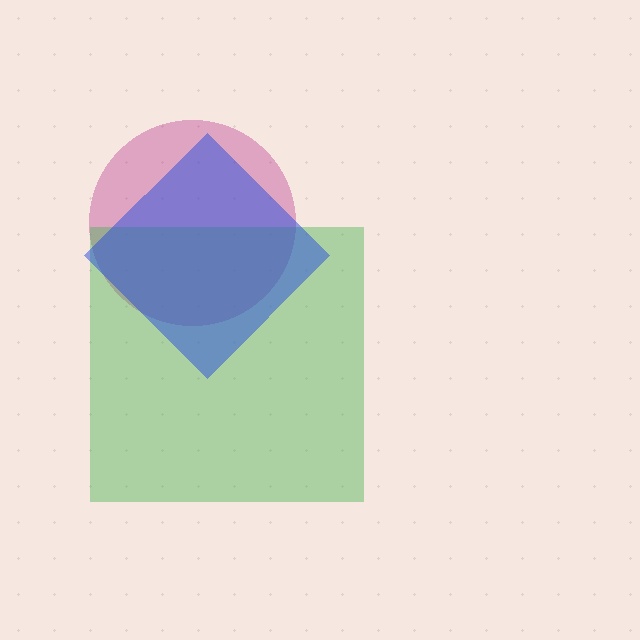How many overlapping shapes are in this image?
There are 3 overlapping shapes in the image.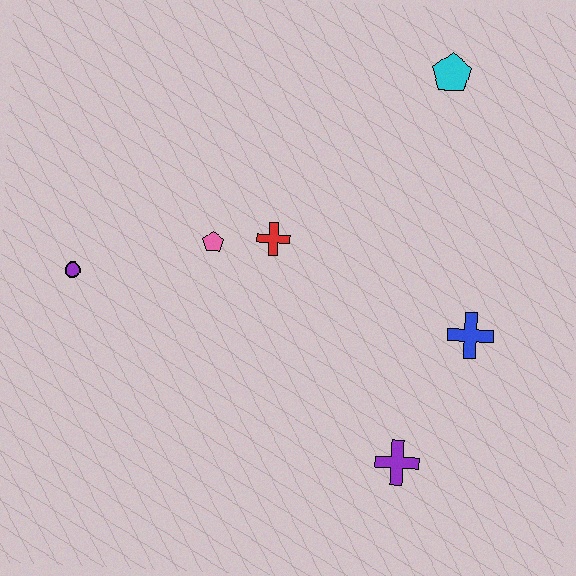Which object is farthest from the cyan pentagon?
The purple circle is farthest from the cyan pentagon.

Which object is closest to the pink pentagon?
The red cross is closest to the pink pentagon.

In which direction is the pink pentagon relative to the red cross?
The pink pentagon is to the left of the red cross.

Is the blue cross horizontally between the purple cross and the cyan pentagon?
No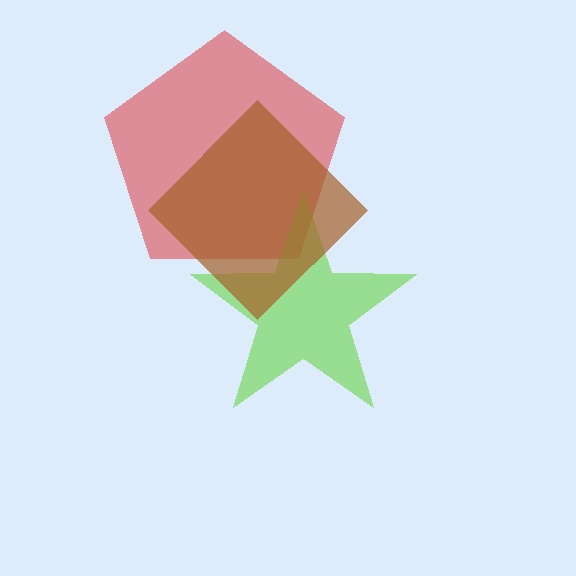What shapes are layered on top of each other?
The layered shapes are: a red pentagon, a lime star, a brown diamond.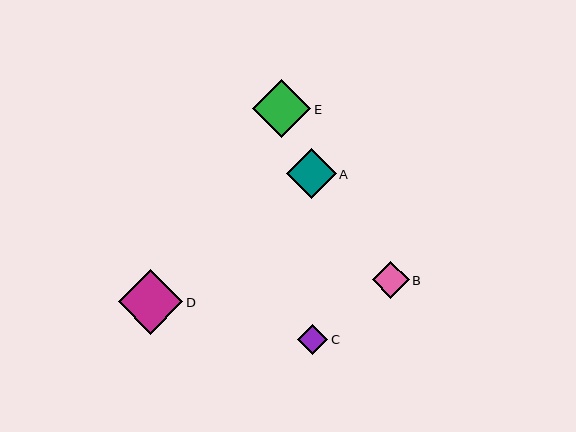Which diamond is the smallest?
Diamond C is the smallest with a size of approximately 31 pixels.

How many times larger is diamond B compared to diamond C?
Diamond B is approximately 1.2 times the size of diamond C.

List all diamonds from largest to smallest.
From largest to smallest: D, E, A, B, C.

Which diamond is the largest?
Diamond D is the largest with a size of approximately 65 pixels.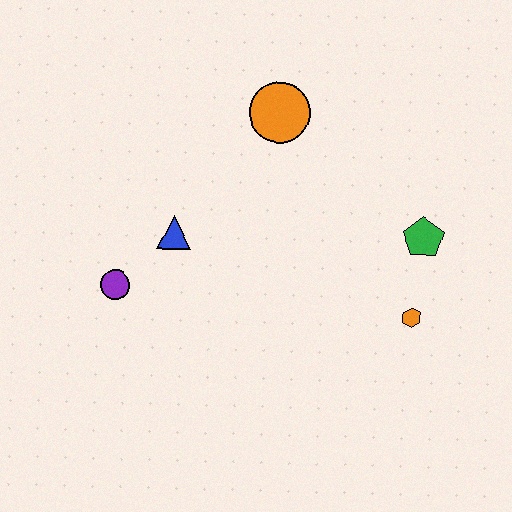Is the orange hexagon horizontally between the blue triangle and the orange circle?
No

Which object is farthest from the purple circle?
The green pentagon is farthest from the purple circle.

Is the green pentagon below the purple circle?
No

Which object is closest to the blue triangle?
The purple circle is closest to the blue triangle.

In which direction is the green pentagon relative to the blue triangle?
The green pentagon is to the right of the blue triangle.